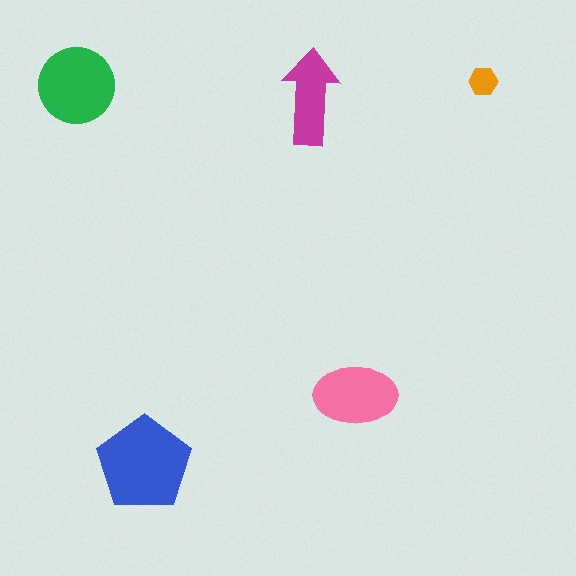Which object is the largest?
The blue pentagon.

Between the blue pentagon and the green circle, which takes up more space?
The blue pentagon.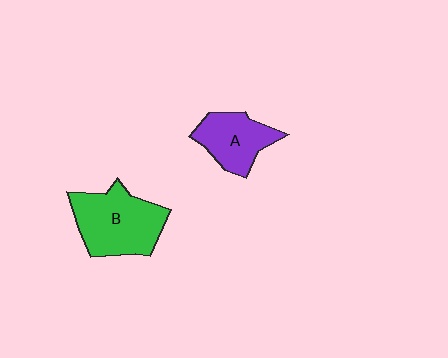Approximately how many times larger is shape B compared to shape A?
Approximately 1.5 times.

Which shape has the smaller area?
Shape A (purple).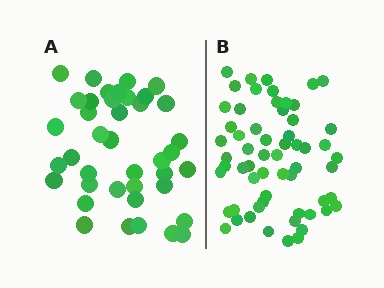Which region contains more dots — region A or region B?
Region B (the right region) has more dots.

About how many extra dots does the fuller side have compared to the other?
Region B has approximately 20 more dots than region A.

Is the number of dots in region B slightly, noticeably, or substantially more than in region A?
Region B has substantially more. The ratio is roughly 1.5 to 1.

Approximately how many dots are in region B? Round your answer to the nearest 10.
About 60 dots.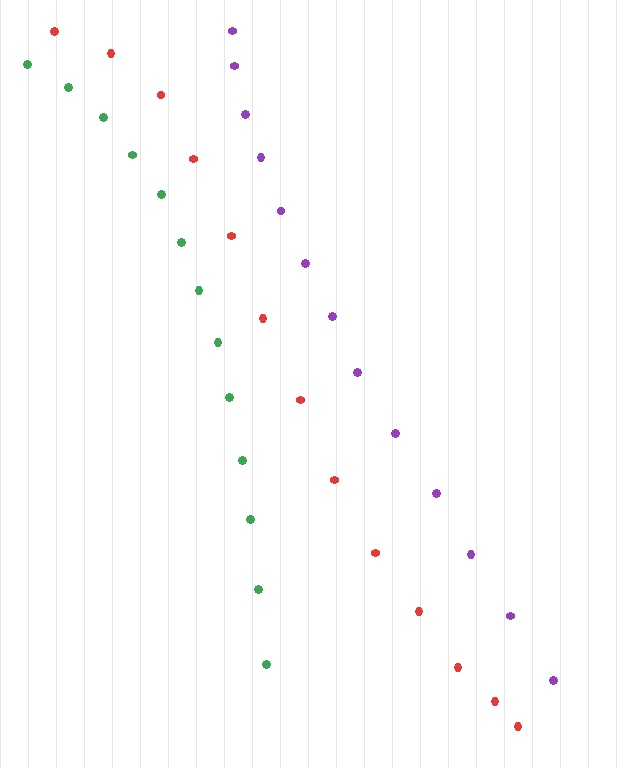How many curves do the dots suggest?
There are 3 distinct paths.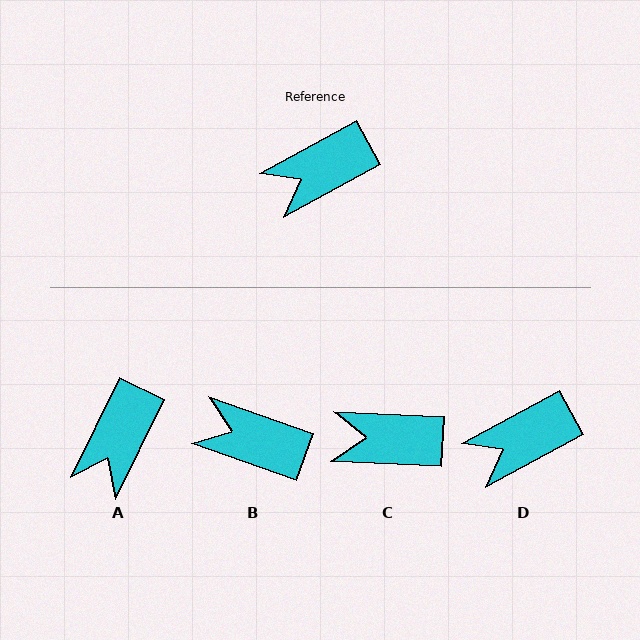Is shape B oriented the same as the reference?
No, it is off by about 48 degrees.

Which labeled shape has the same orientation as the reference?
D.